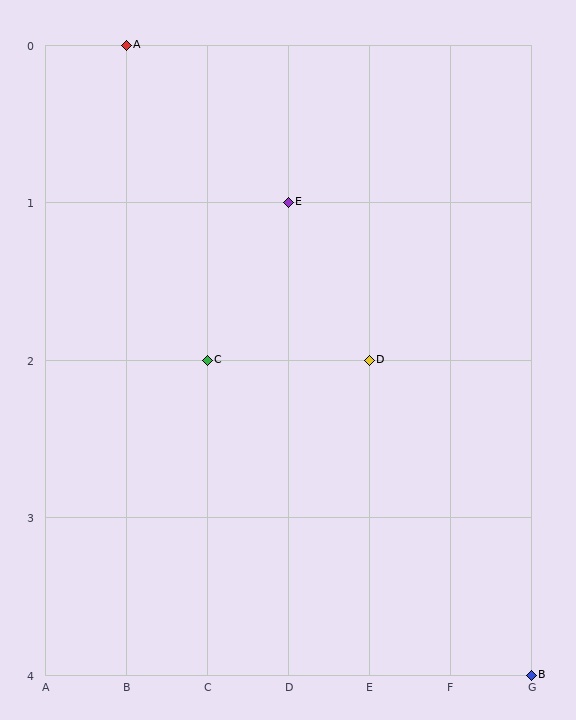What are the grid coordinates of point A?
Point A is at grid coordinates (B, 0).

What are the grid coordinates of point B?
Point B is at grid coordinates (G, 4).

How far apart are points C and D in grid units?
Points C and D are 2 columns apart.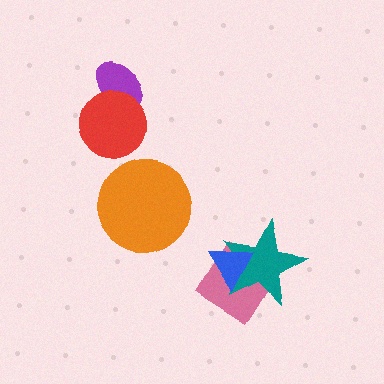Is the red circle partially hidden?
No, no other shape covers it.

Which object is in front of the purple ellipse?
The red circle is in front of the purple ellipse.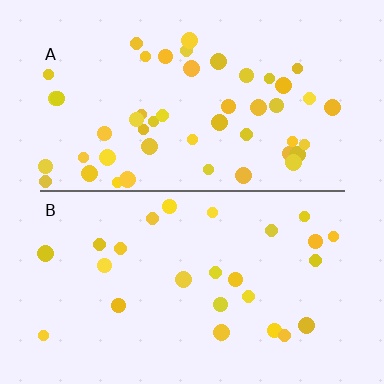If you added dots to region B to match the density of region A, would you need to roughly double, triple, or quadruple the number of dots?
Approximately double.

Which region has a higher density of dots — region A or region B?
A (the top).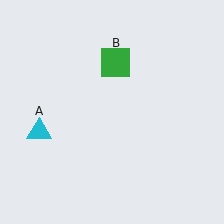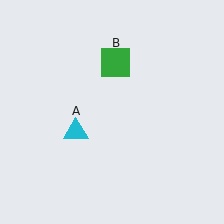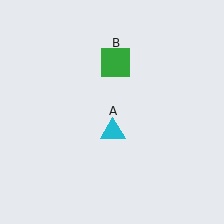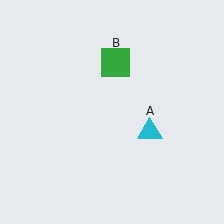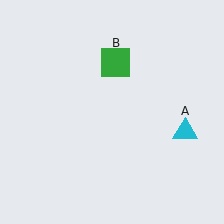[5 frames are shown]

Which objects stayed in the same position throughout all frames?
Green square (object B) remained stationary.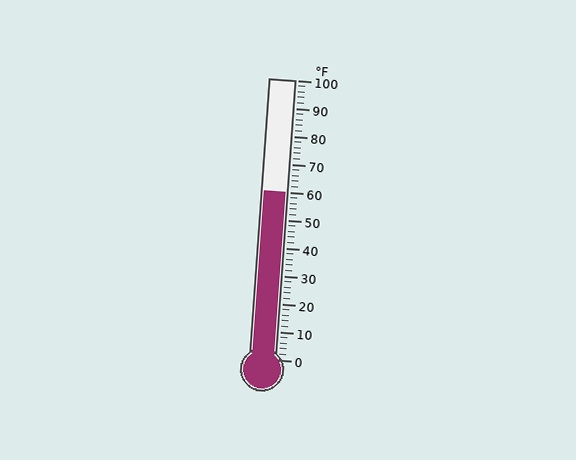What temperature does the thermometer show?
The thermometer shows approximately 60°F.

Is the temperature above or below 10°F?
The temperature is above 10°F.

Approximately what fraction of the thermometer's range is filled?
The thermometer is filled to approximately 60% of its range.